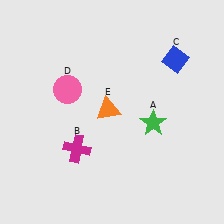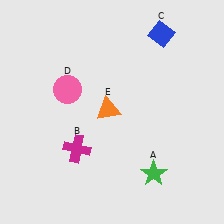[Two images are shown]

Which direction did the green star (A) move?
The green star (A) moved down.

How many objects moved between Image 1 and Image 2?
2 objects moved between the two images.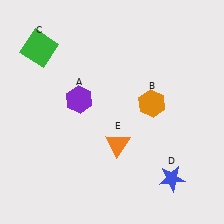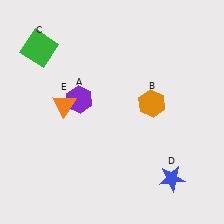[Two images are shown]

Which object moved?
The orange triangle (E) moved left.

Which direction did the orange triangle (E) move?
The orange triangle (E) moved left.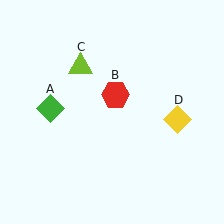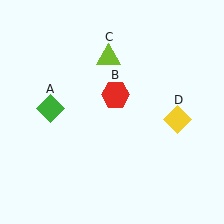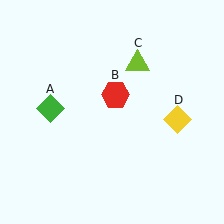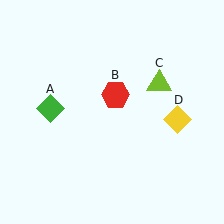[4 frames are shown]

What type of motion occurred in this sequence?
The lime triangle (object C) rotated clockwise around the center of the scene.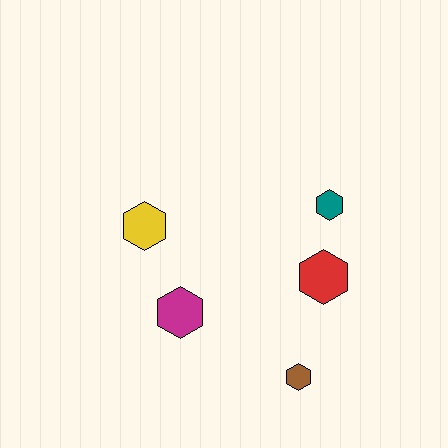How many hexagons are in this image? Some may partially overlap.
There are 5 hexagons.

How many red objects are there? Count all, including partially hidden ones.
There is 1 red object.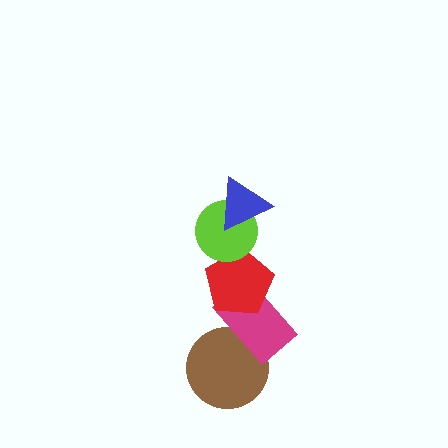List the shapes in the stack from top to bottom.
From top to bottom: the blue triangle, the lime circle, the red pentagon, the magenta rectangle, the brown circle.